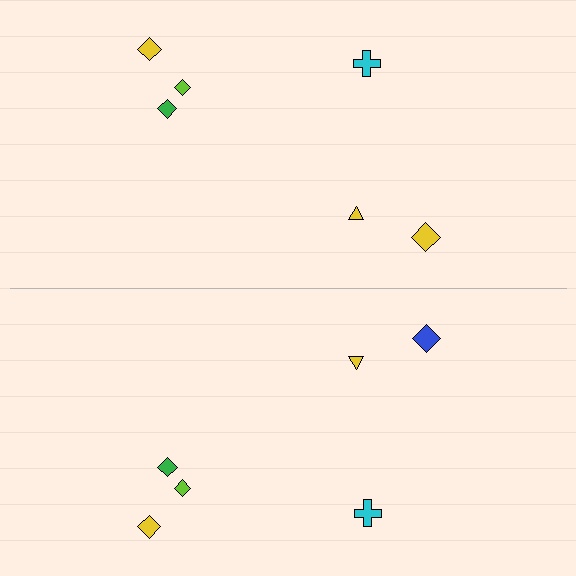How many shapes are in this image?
There are 12 shapes in this image.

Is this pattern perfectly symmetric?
No, the pattern is not perfectly symmetric. The blue diamond on the bottom side breaks the symmetry — its mirror counterpart is yellow.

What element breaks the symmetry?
The blue diamond on the bottom side breaks the symmetry — its mirror counterpart is yellow.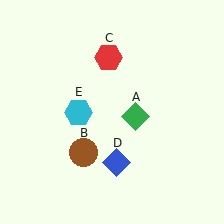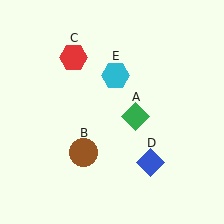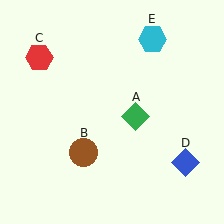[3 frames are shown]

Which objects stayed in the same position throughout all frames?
Green diamond (object A) and brown circle (object B) remained stationary.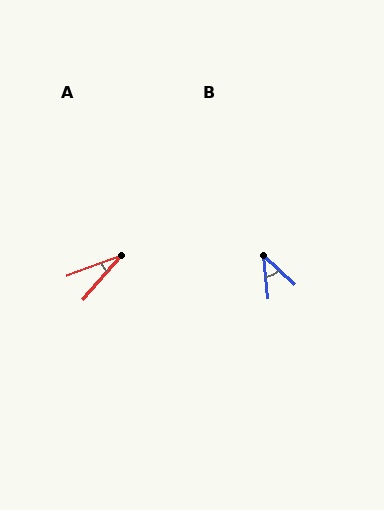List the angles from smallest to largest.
A (28°), B (41°).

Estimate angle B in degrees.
Approximately 41 degrees.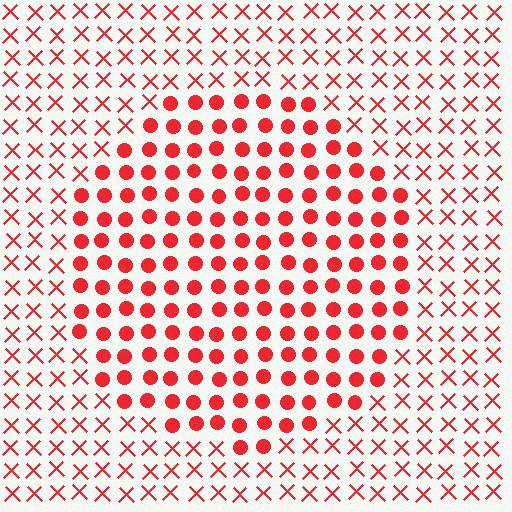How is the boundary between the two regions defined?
The boundary is defined by a change in element shape: circles inside vs. X marks outside. All elements share the same color and spacing.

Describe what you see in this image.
The image is filled with small red elements arranged in a uniform grid. A circle-shaped region contains circles, while the surrounding area contains X marks. The boundary is defined purely by the change in element shape.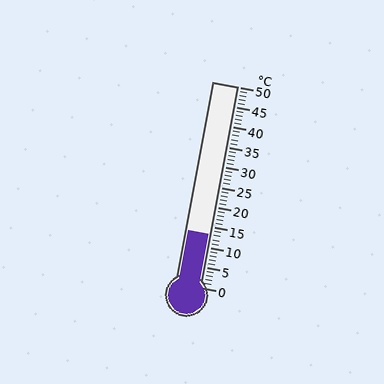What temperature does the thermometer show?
The thermometer shows approximately 13°C.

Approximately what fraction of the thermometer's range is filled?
The thermometer is filled to approximately 25% of its range.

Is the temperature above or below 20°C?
The temperature is below 20°C.